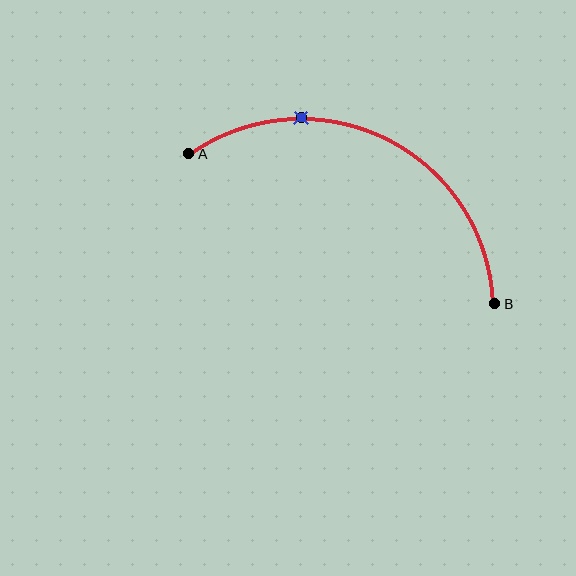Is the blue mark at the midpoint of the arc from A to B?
No. The blue mark lies on the arc but is closer to endpoint A. The arc midpoint would be at the point on the curve equidistant along the arc from both A and B.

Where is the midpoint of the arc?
The arc midpoint is the point on the curve farthest from the straight line joining A and B. It sits above that line.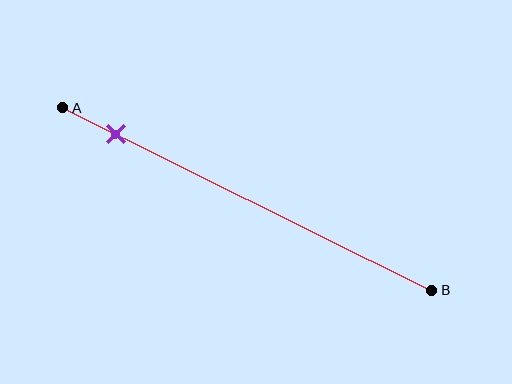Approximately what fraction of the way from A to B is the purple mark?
The purple mark is approximately 15% of the way from A to B.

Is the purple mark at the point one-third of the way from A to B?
No, the mark is at about 15% from A, not at the 33% one-third point.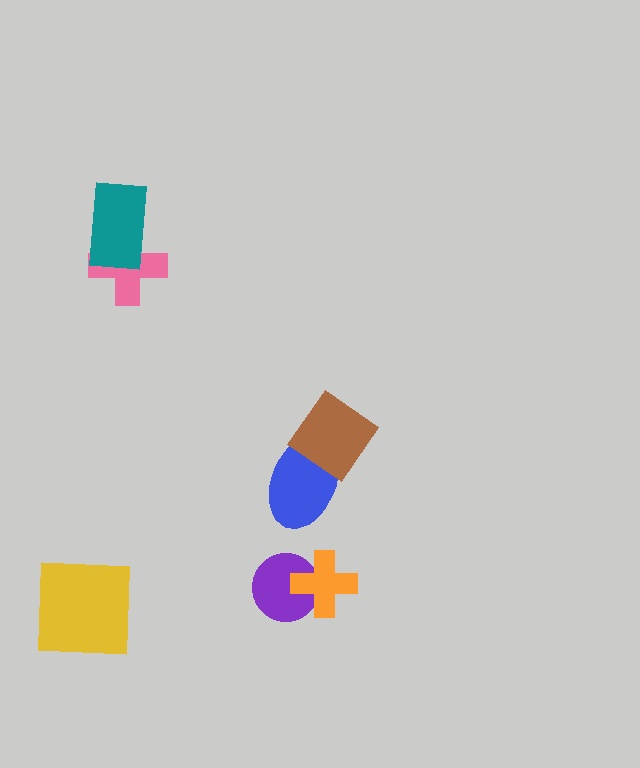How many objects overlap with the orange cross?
1 object overlaps with the orange cross.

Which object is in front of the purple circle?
The orange cross is in front of the purple circle.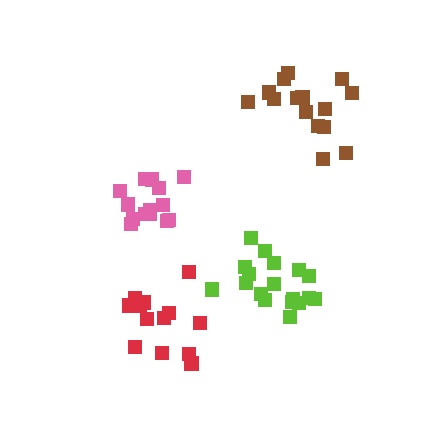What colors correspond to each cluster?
The clusters are colored: red, lime, pink, brown.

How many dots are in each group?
Group 1: 13 dots, Group 2: 18 dots, Group 3: 15 dots, Group 4: 15 dots (61 total).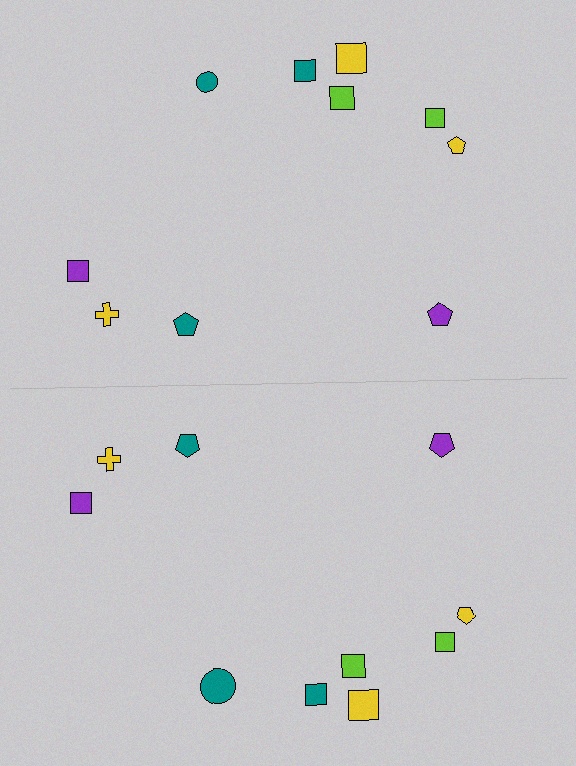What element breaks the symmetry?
The teal circle on the bottom side has a different size than its mirror counterpart.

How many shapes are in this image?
There are 20 shapes in this image.